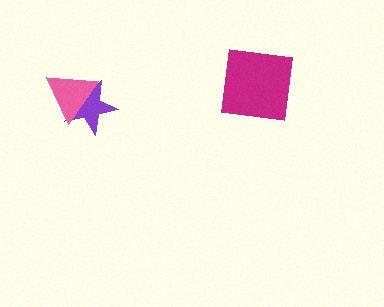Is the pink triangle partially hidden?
No, no other shape covers it.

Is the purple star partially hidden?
Yes, it is partially covered by another shape.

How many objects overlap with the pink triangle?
1 object overlaps with the pink triangle.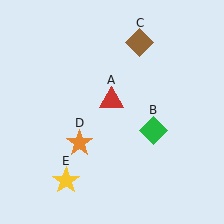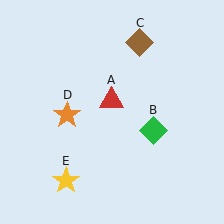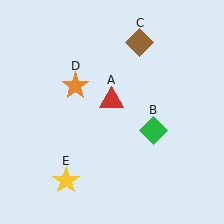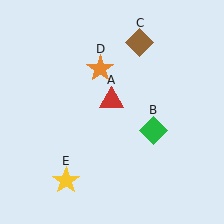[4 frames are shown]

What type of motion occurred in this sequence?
The orange star (object D) rotated clockwise around the center of the scene.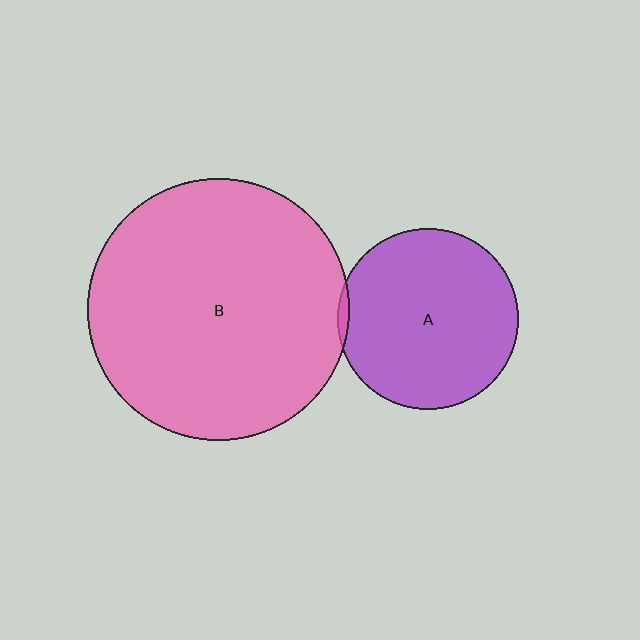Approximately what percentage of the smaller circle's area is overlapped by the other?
Approximately 5%.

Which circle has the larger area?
Circle B (pink).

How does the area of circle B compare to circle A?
Approximately 2.1 times.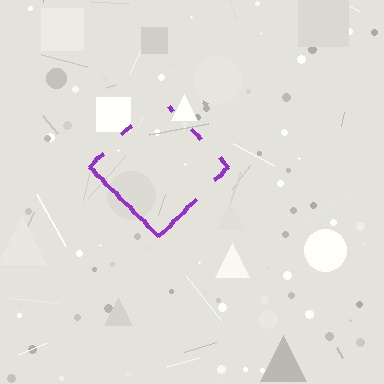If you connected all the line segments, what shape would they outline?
They would outline a diamond.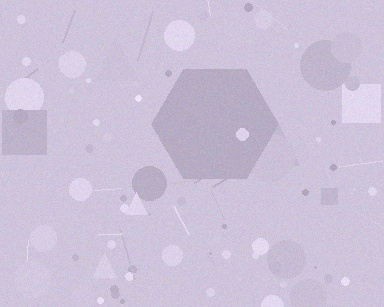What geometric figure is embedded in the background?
A hexagon is embedded in the background.